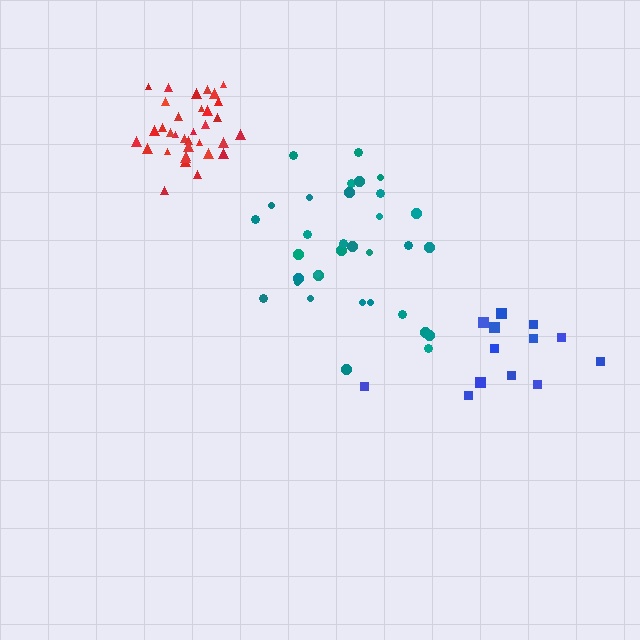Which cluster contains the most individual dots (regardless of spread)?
Red (34).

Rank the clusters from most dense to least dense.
red, teal, blue.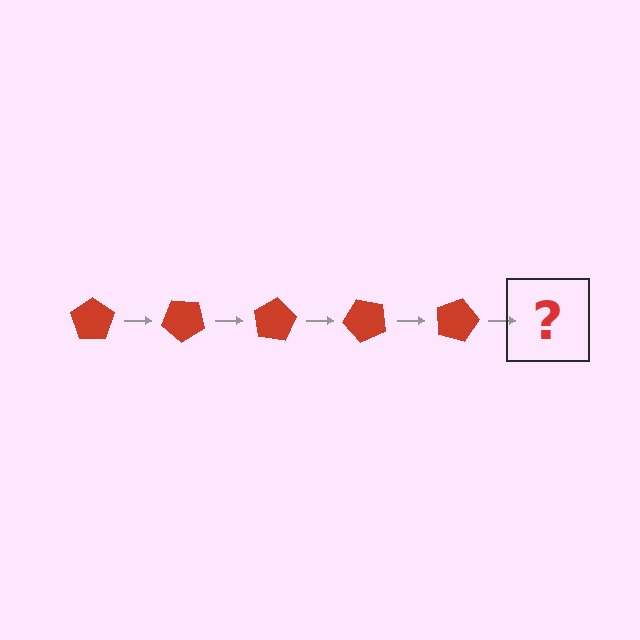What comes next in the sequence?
The next element should be a red pentagon rotated 200 degrees.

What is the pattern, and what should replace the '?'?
The pattern is that the pentagon rotates 40 degrees each step. The '?' should be a red pentagon rotated 200 degrees.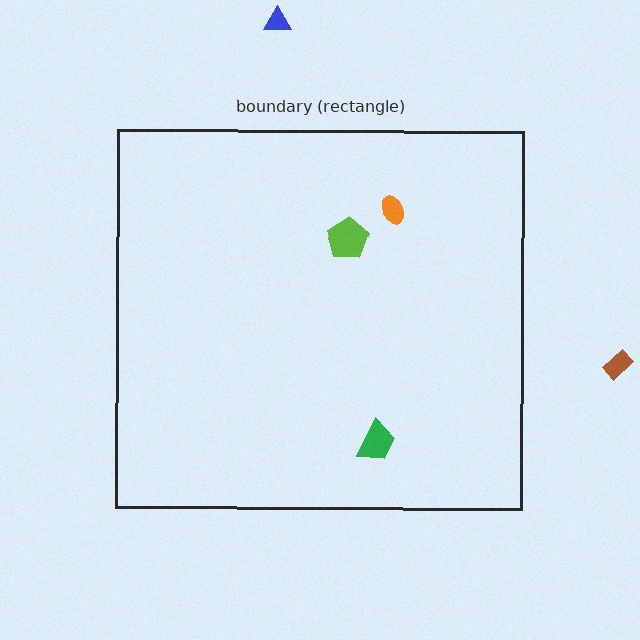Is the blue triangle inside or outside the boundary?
Outside.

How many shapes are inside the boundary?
3 inside, 2 outside.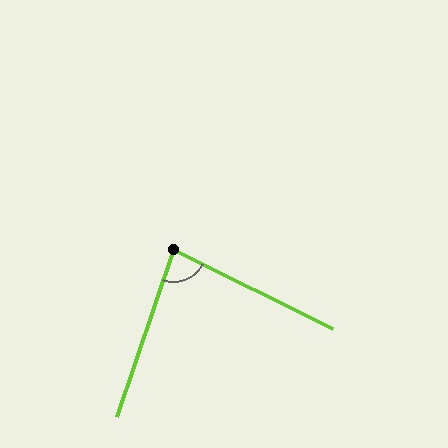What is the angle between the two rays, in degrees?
Approximately 83 degrees.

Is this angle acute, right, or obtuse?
It is acute.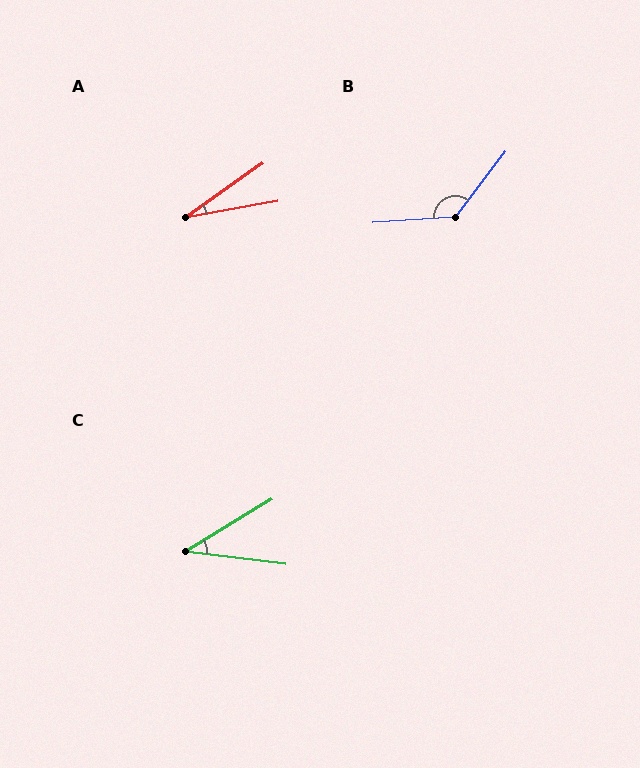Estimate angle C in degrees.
Approximately 38 degrees.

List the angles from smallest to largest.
A (25°), C (38°), B (131°).